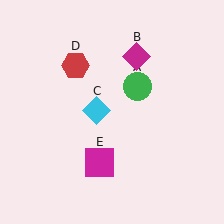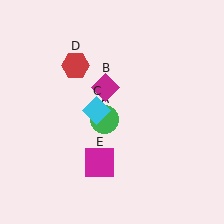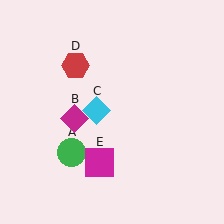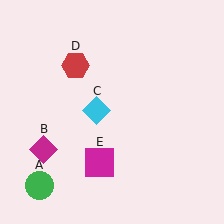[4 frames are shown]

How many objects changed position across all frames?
2 objects changed position: green circle (object A), magenta diamond (object B).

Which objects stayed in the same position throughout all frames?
Cyan diamond (object C) and red hexagon (object D) and magenta square (object E) remained stationary.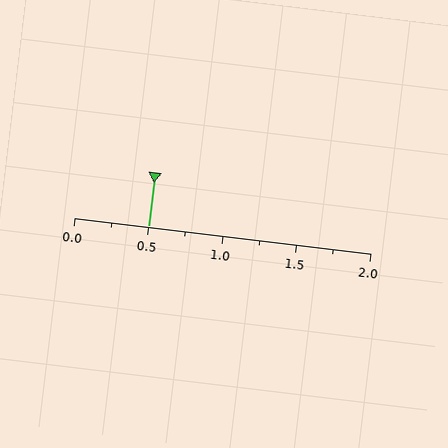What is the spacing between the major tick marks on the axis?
The major ticks are spaced 0.5 apart.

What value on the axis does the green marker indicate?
The marker indicates approximately 0.5.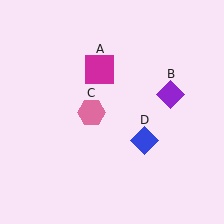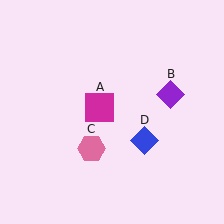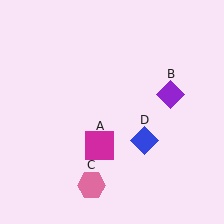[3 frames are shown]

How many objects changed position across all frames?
2 objects changed position: magenta square (object A), pink hexagon (object C).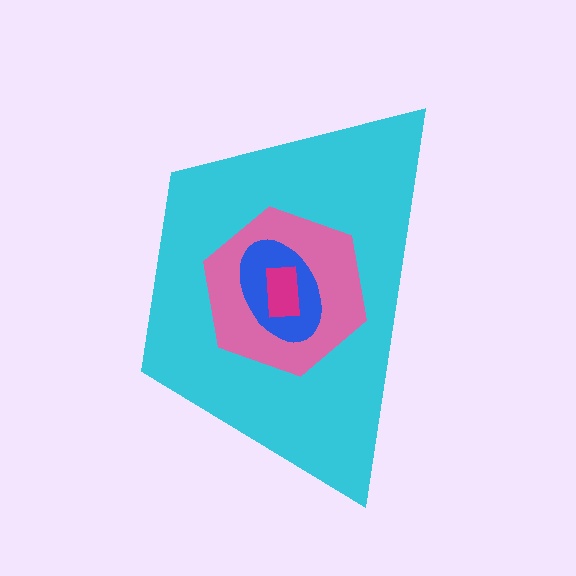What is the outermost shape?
The cyan trapezoid.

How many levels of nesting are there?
4.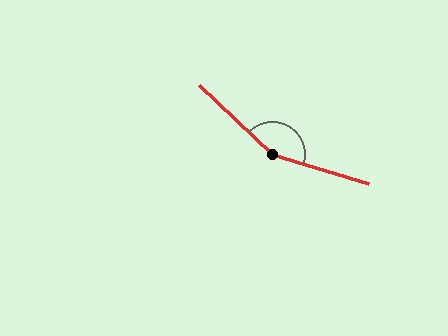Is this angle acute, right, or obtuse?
It is obtuse.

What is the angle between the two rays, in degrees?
Approximately 154 degrees.